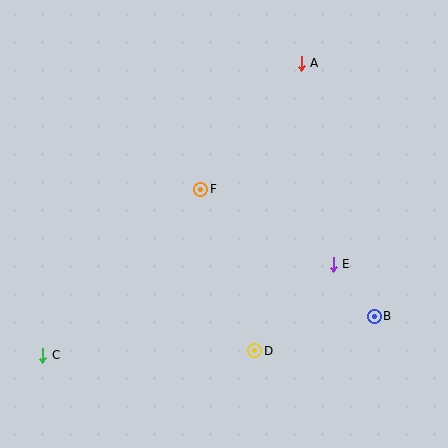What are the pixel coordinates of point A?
Point A is at (301, 63).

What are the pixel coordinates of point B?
Point B is at (374, 316).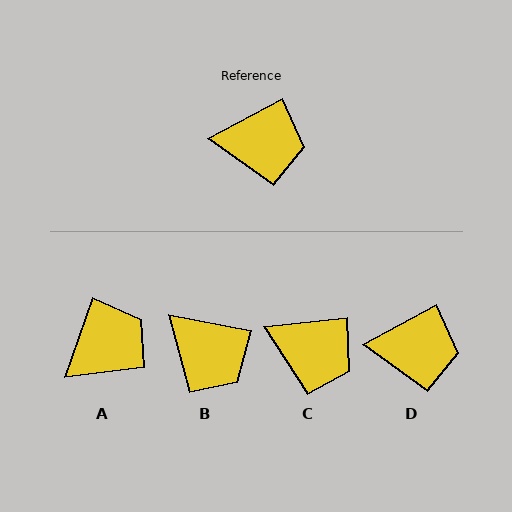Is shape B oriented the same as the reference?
No, it is off by about 39 degrees.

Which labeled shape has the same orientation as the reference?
D.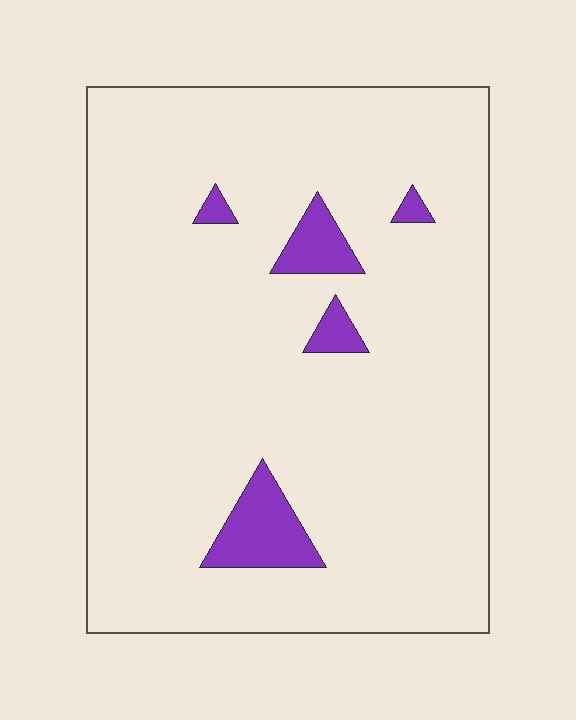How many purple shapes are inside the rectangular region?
5.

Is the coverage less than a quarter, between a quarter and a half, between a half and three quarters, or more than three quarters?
Less than a quarter.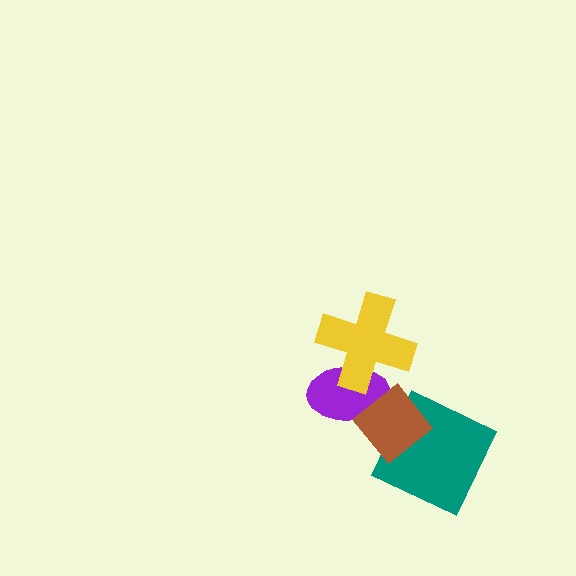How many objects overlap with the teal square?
1 object overlaps with the teal square.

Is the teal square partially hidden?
Yes, it is partially covered by another shape.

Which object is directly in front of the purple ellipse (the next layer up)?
The yellow cross is directly in front of the purple ellipse.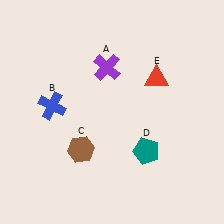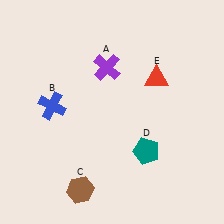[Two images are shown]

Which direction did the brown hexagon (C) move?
The brown hexagon (C) moved down.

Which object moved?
The brown hexagon (C) moved down.